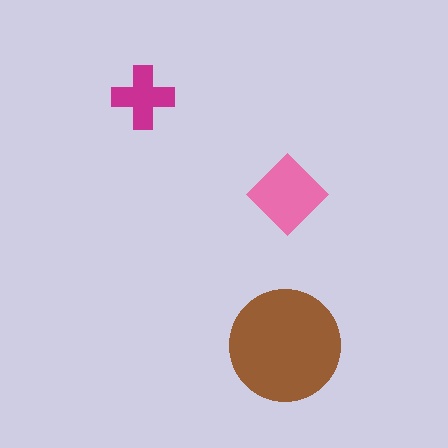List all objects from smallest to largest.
The magenta cross, the pink diamond, the brown circle.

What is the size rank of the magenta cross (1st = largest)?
3rd.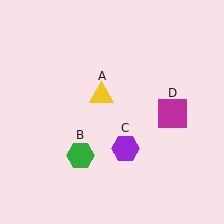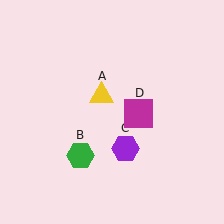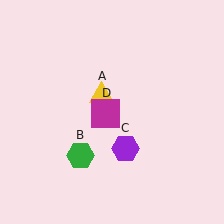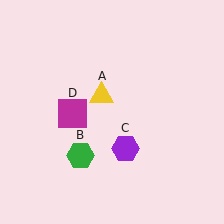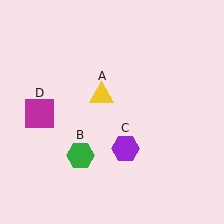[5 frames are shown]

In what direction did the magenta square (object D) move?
The magenta square (object D) moved left.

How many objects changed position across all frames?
1 object changed position: magenta square (object D).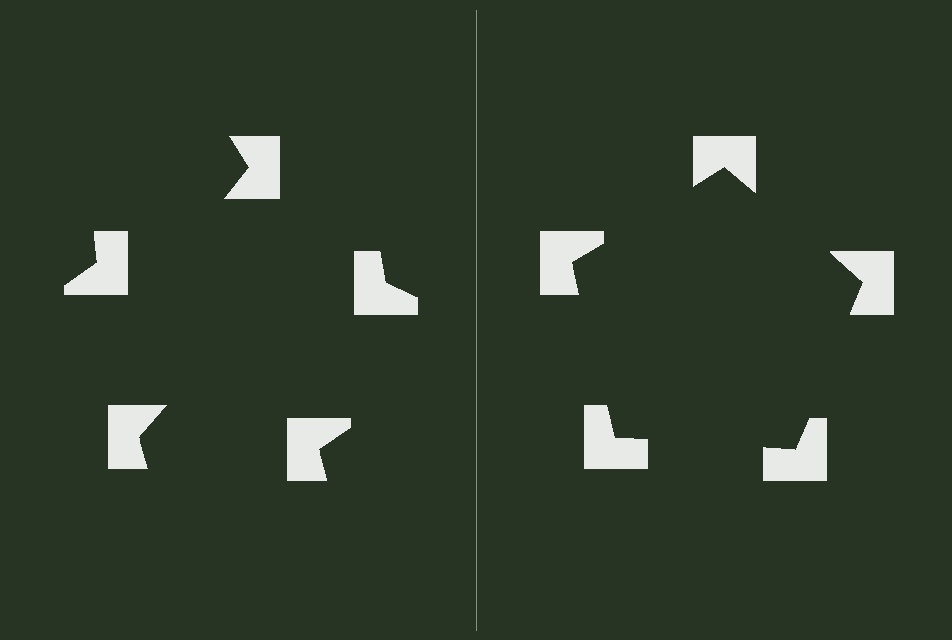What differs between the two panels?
The notched squares are positioned identically on both sides; only the wedge orientations differ. On the right they align to a pentagon; on the left they are misaligned.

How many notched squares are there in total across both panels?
10 — 5 on each side.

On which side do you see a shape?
An illusory pentagon appears on the right side. On the left side the wedge cuts are rotated, so no coherent shape forms.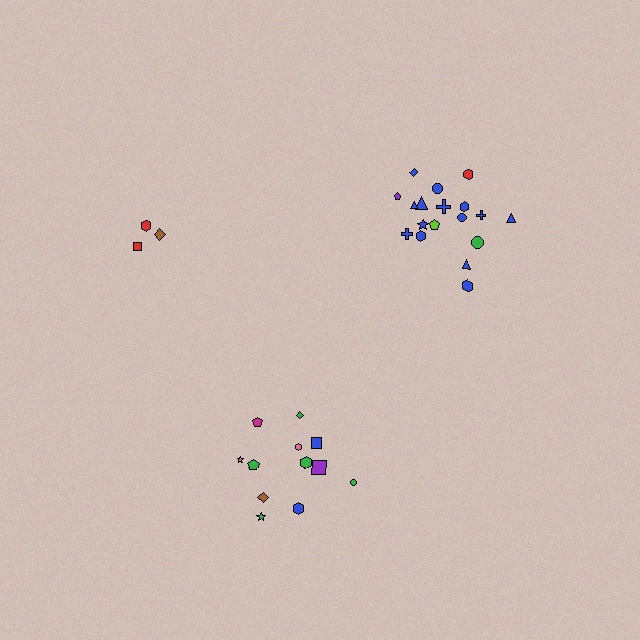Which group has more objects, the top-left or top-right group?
The top-right group.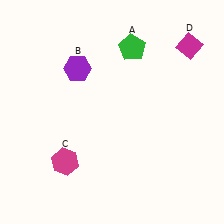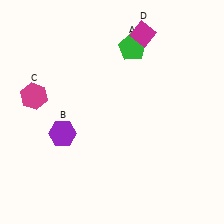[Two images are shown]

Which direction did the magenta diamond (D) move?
The magenta diamond (D) moved left.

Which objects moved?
The objects that moved are: the purple hexagon (B), the magenta hexagon (C), the magenta diamond (D).